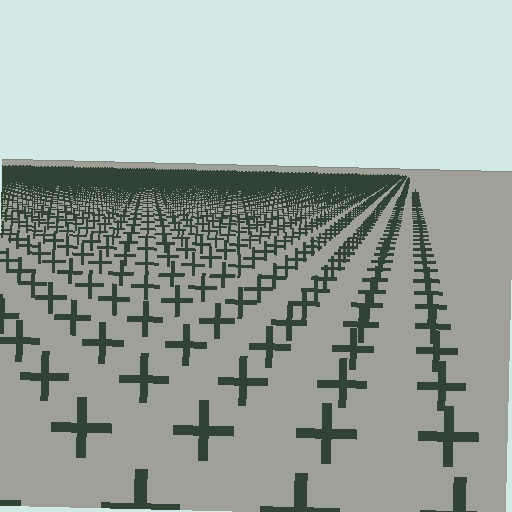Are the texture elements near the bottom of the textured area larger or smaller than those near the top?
Larger. Near the bottom, elements are closer to the viewer and appear at a bigger on-screen size.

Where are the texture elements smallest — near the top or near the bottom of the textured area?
Near the top.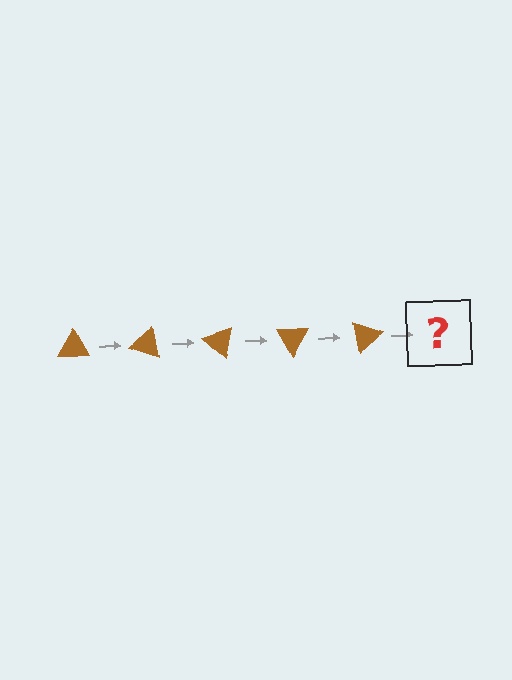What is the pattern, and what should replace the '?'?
The pattern is that the triangle rotates 20 degrees each step. The '?' should be a brown triangle rotated 100 degrees.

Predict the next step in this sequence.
The next step is a brown triangle rotated 100 degrees.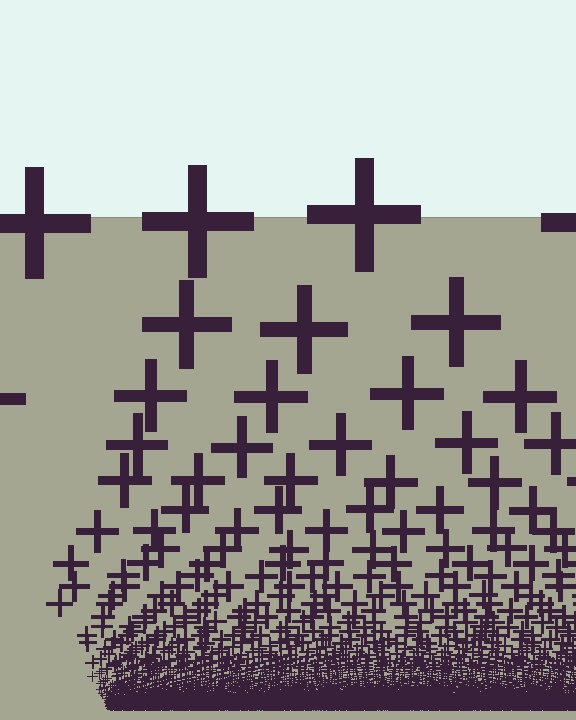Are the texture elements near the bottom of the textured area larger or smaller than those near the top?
Smaller. The gradient is inverted — elements near the bottom are smaller and denser.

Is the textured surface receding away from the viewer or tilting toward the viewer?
The surface appears to tilt toward the viewer. Texture elements get larger and sparser toward the top.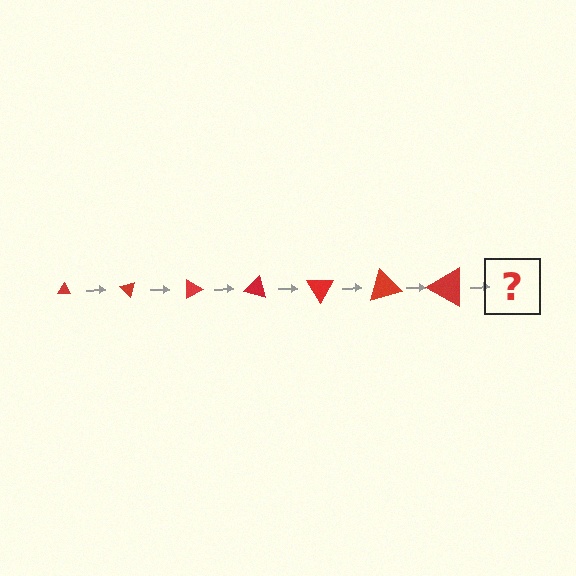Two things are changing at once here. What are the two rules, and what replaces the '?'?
The two rules are that the triangle grows larger each step and it rotates 45 degrees each step. The '?' should be a triangle, larger than the previous one and rotated 315 degrees from the start.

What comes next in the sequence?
The next element should be a triangle, larger than the previous one and rotated 315 degrees from the start.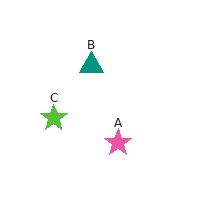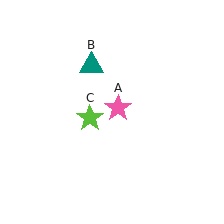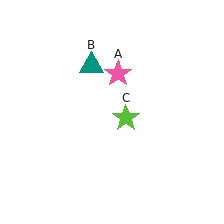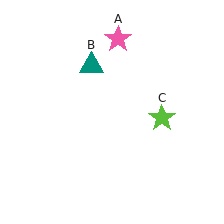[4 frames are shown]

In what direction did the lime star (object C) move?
The lime star (object C) moved right.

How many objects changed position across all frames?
2 objects changed position: pink star (object A), lime star (object C).